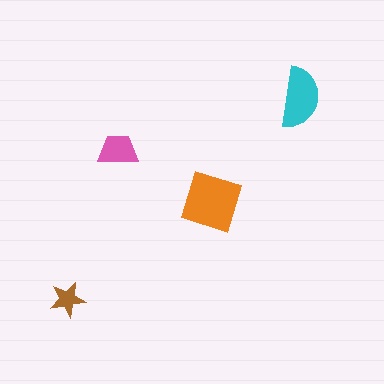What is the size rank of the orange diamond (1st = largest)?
1st.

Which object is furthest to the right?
The cyan semicircle is rightmost.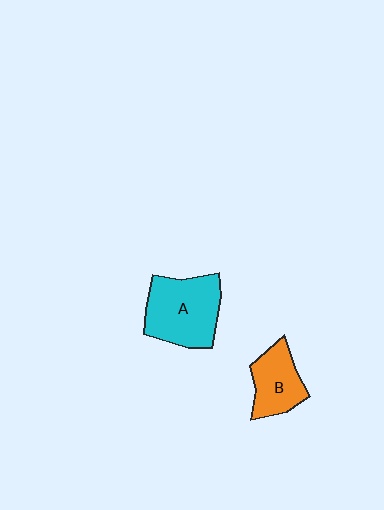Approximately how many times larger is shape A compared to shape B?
Approximately 1.5 times.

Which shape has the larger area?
Shape A (cyan).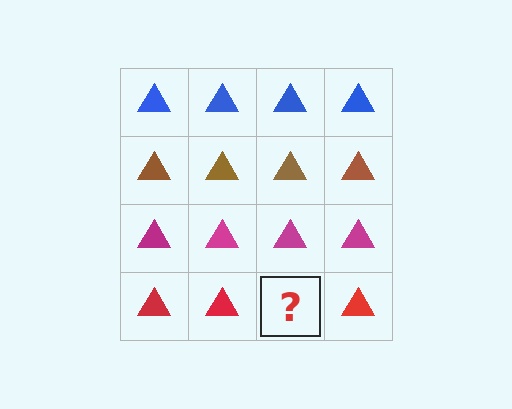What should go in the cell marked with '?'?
The missing cell should contain a red triangle.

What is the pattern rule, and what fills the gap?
The rule is that each row has a consistent color. The gap should be filled with a red triangle.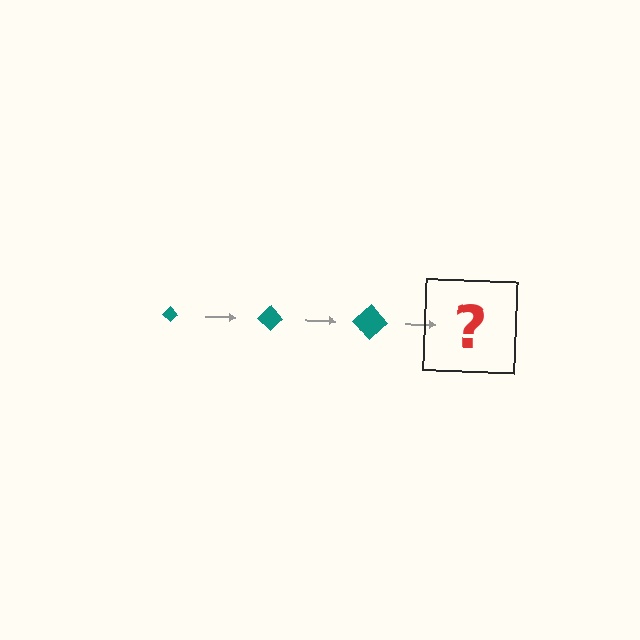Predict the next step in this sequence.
The next step is a teal diamond, larger than the previous one.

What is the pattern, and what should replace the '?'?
The pattern is that the diamond gets progressively larger each step. The '?' should be a teal diamond, larger than the previous one.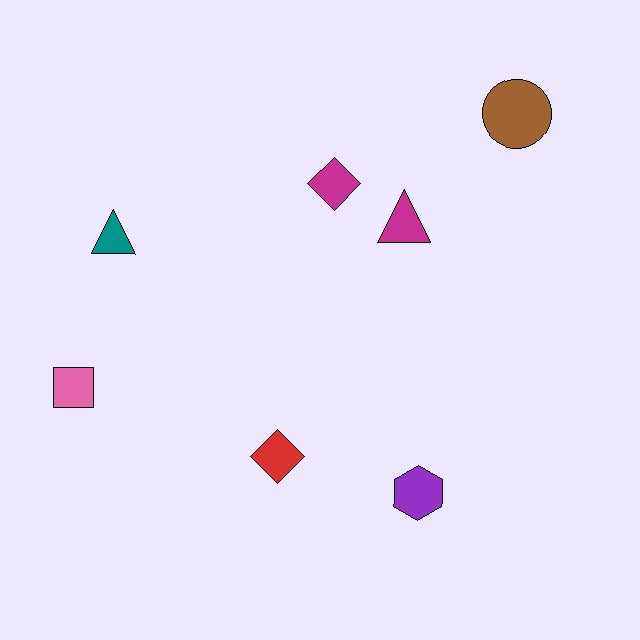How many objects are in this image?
There are 7 objects.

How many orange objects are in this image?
There are no orange objects.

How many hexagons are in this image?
There is 1 hexagon.